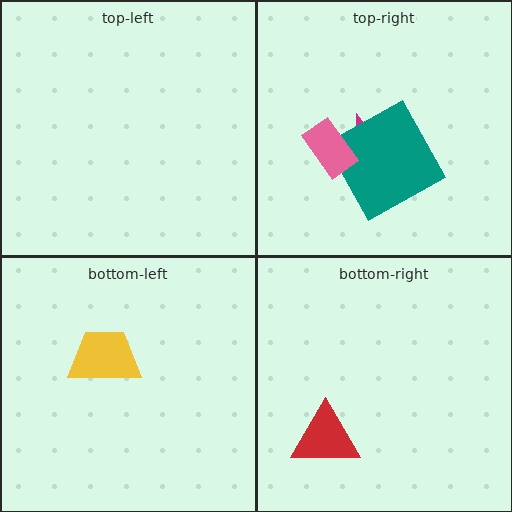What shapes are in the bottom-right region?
The red triangle.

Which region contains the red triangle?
The bottom-right region.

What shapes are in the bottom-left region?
The yellow trapezoid.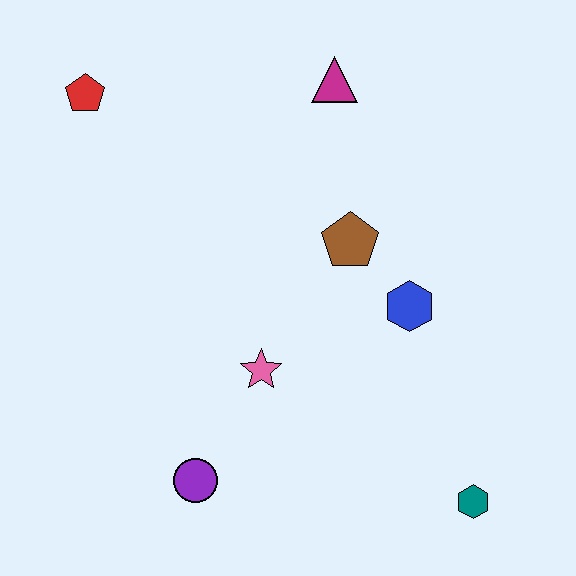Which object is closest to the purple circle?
The pink star is closest to the purple circle.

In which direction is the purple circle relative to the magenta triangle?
The purple circle is below the magenta triangle.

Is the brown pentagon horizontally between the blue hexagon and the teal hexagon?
No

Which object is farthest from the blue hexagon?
The red pentagon is farthest from the blue hexagon.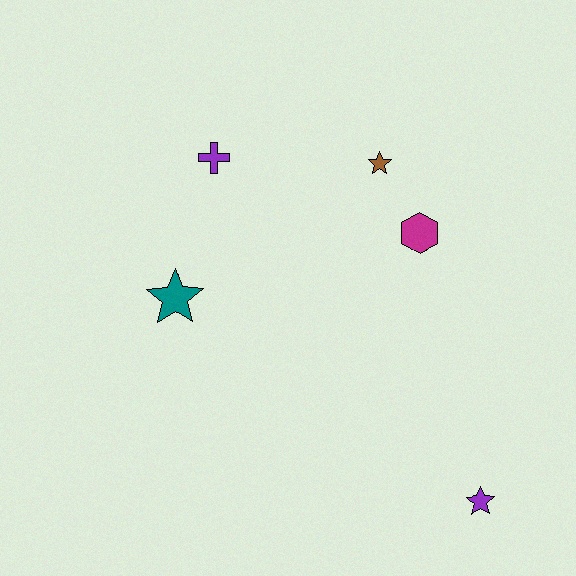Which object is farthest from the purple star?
The purple cross is farthest from the purple star.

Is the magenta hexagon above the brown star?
No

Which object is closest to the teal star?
The purple cross is closest to the teal star.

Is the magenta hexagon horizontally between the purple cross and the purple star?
Yes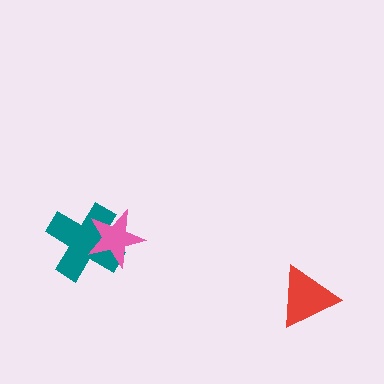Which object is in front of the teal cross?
The pink star is in front of the teal cross.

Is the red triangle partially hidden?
No, no other shape covers it.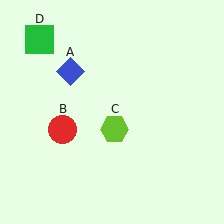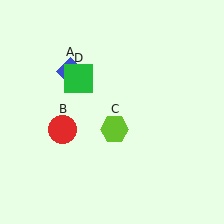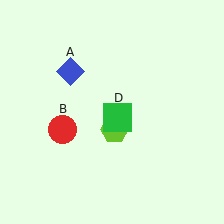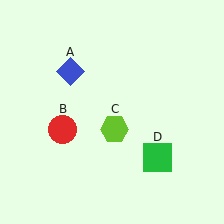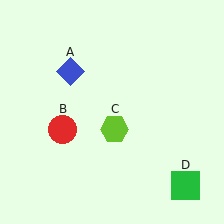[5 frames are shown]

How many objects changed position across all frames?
1 object changed position: green square (object D).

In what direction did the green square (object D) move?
The green square (object D) moved down and to the right.